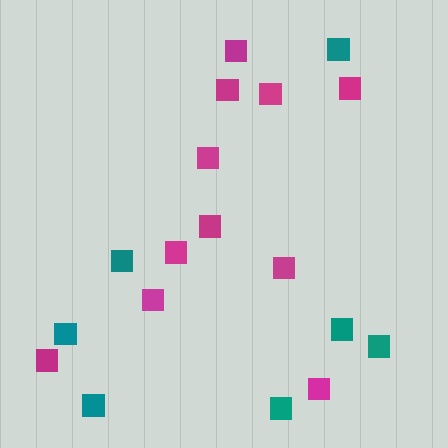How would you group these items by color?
There are 2 groups: one group of teal squares (7) and one group of magenta squares (11).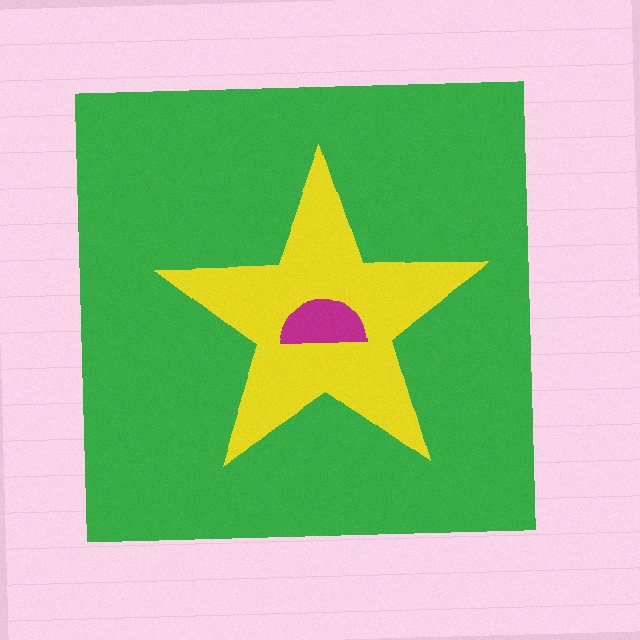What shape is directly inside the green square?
The yellow star.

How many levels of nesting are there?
3.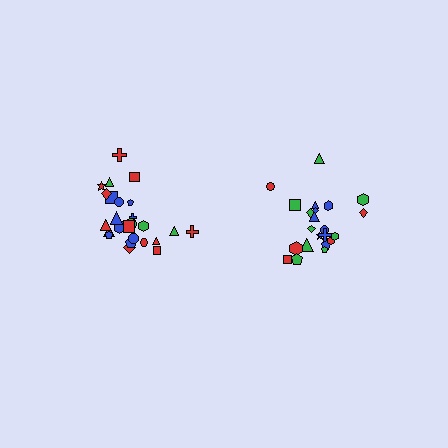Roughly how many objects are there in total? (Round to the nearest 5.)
Roughly 45 objects in total.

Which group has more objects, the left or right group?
The left group.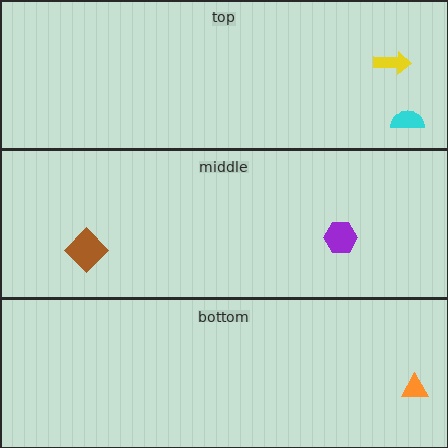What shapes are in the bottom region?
The orange triangle.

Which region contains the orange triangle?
The bottom region.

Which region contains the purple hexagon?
The middle region.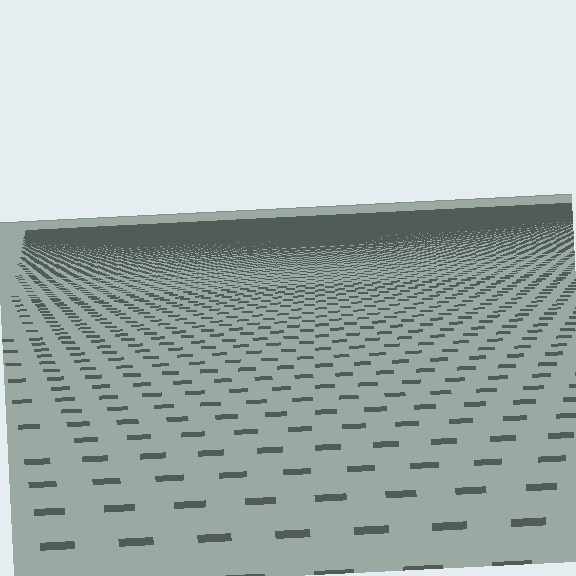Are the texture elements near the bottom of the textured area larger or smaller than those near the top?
Larger. Near the bottom, elements are closer to the viewer and appear at a bigger on-screen size.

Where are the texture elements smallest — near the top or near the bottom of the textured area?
Near the top.